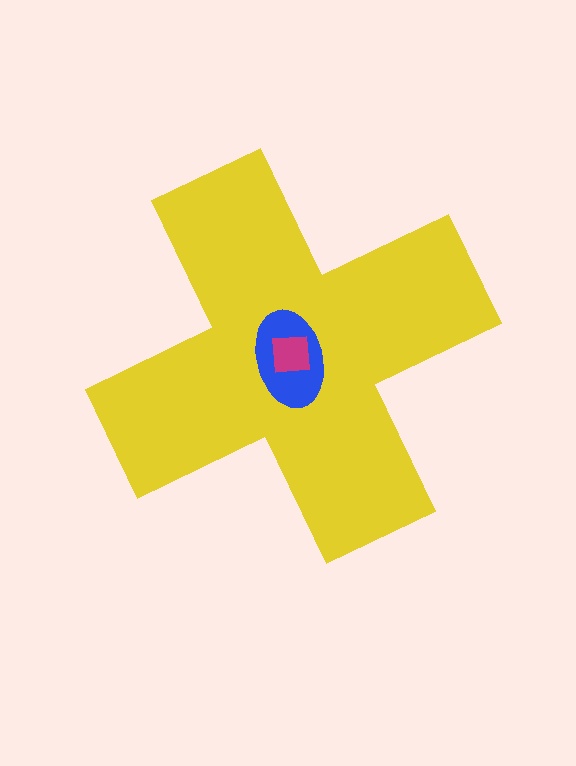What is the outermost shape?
The yellow cross.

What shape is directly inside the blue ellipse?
The magenta square.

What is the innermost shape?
The magenta square.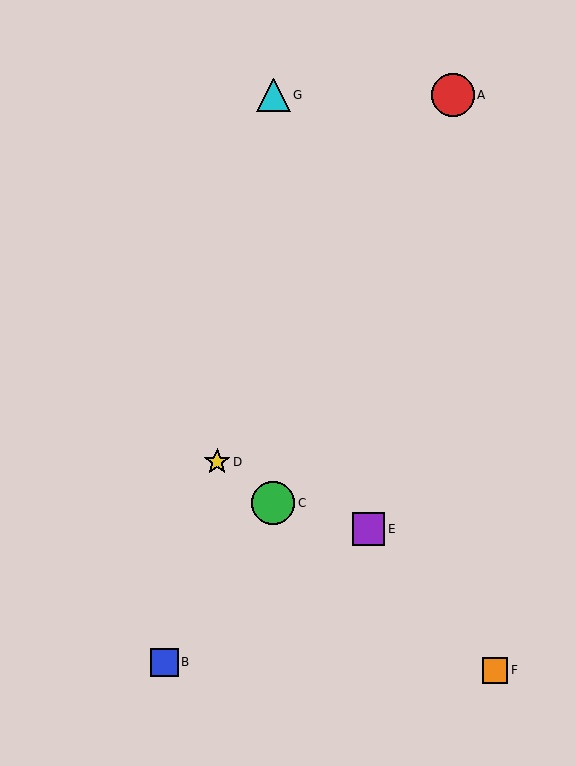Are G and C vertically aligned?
Yes, both are at x≈273.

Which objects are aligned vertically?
Objects C, G are aligned vertically.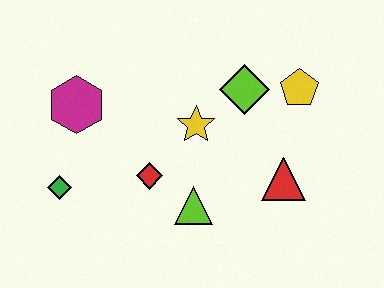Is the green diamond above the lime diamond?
No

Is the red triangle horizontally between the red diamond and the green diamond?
No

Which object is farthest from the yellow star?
The green diamond is farthest from the yellow star.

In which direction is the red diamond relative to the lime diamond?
The red diamond is to the left of the lime diamond.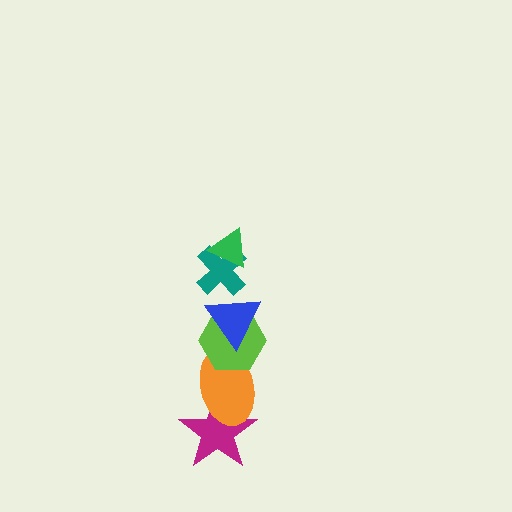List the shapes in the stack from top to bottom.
From top to bottom: the green triangle, the teal cross, the blue triangle, the lime hexagon, the orange ellipse, the magenta star.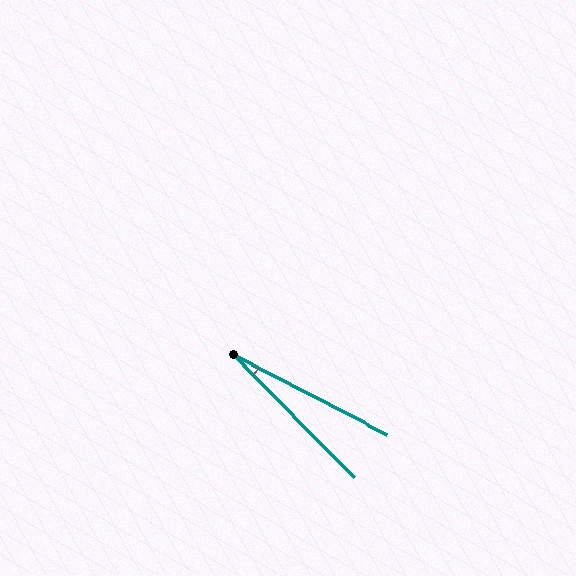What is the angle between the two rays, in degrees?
Approximately 18 degrees.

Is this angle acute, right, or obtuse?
It is acute.